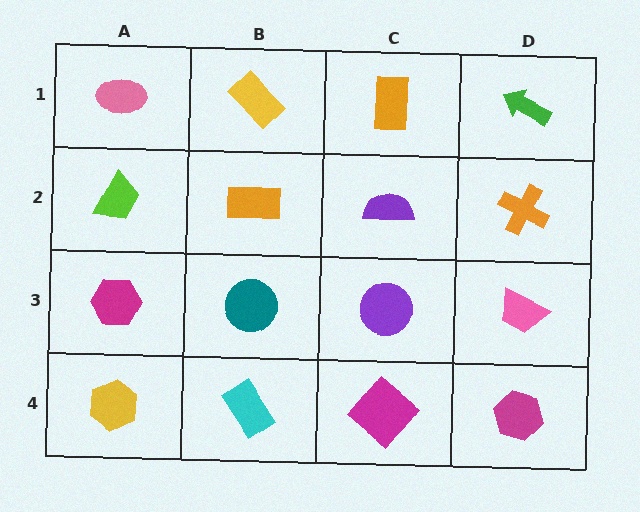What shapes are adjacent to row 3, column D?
An orange cross (row 2, column D), a magenta hexagon (row 4, column D), a purple circle (row 3, column C).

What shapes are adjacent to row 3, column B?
An orange rectangle (row 2, column B), a cyan rectangle (row 4, column B), a magenta hexagon (row 3, column A), a purple circle (row 3, column C).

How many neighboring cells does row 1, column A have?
2.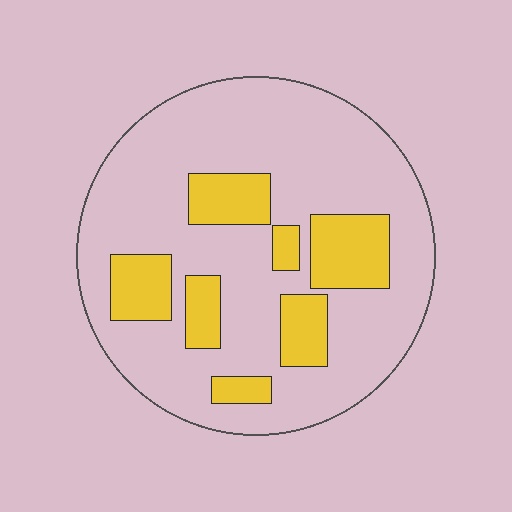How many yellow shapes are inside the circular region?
7.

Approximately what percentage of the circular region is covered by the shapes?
Approximately 25%.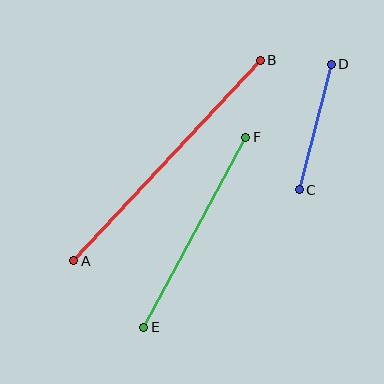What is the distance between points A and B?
The distance is approximately 274 pixels.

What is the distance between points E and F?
The distance is approximately 215 pixels.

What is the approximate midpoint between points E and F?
The midpoint is at approximately (195, 232) pixels.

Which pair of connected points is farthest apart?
Points A and B are farthest apart.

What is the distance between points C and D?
The distance is approximately 129 pixels.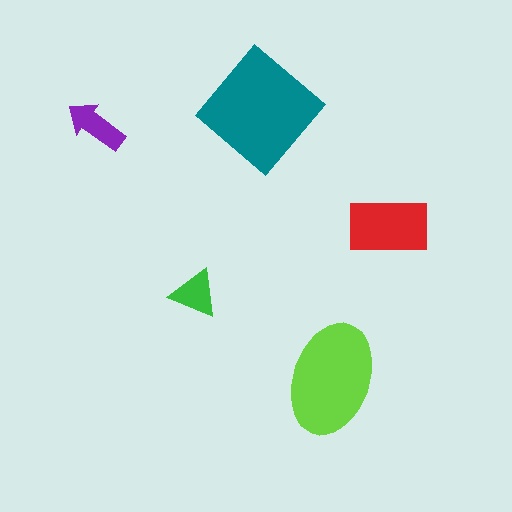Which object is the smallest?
The green triangle.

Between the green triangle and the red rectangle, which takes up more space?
The red rectangle.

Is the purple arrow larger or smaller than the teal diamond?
Smaller.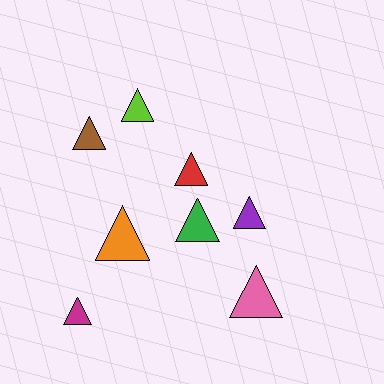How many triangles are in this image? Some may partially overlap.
There are 8 triangles.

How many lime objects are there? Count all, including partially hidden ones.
There is 1 lime object.